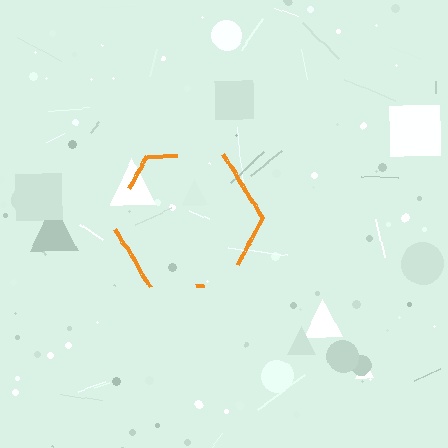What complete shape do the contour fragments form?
The contour fragments form a hexagon.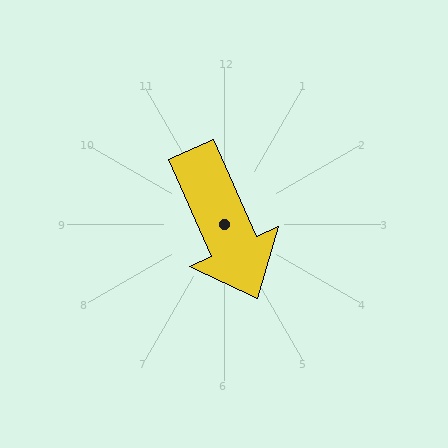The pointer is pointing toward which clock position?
Roughly 5 o'clock.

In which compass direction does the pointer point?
Southeast.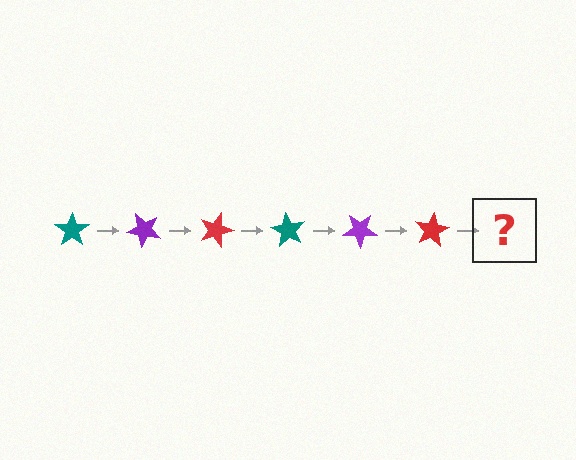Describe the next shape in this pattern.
It should be a teal star, rotated 270 degrees from the start.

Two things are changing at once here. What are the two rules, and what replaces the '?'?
The two rules are that it rotates 45 degrees each step and the color cycles through teal, purple, and red. The '?' should be a teal star, rotated 270 degrees from the start.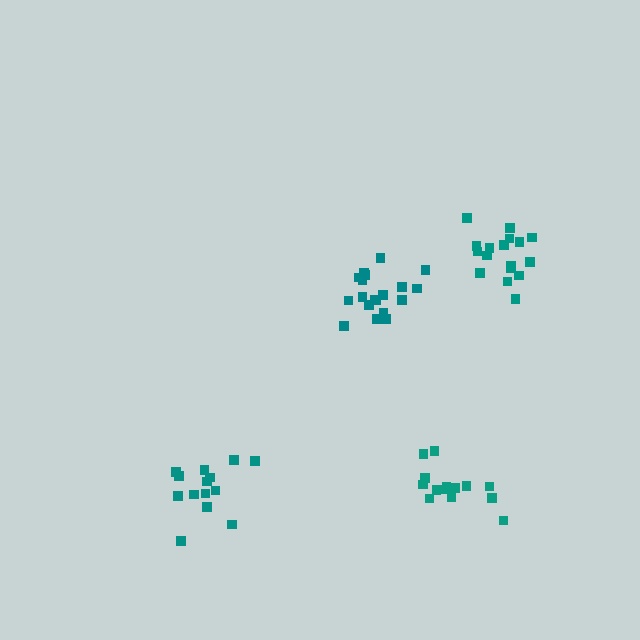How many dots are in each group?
Group 1: 15 dots, Group 2: 17 dots, Group 3: 14 dots, Group 4: 19 dots (65 total).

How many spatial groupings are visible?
There are 4 spatial groupings.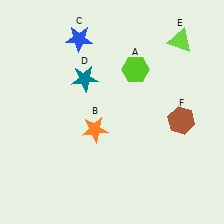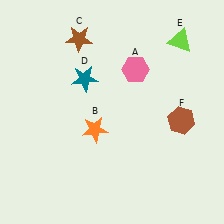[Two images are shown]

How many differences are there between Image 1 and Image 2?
There are 2 differences between the two images.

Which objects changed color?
A changed from lime to pink. C changed from blue to brown.